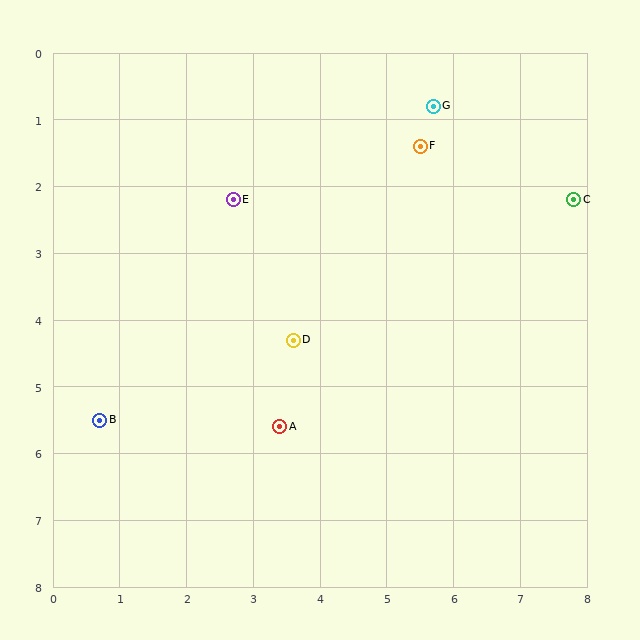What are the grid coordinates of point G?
Point G is at approximately (5.7, 0.8).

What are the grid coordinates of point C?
Point C is at approximately (7.8, 2.2).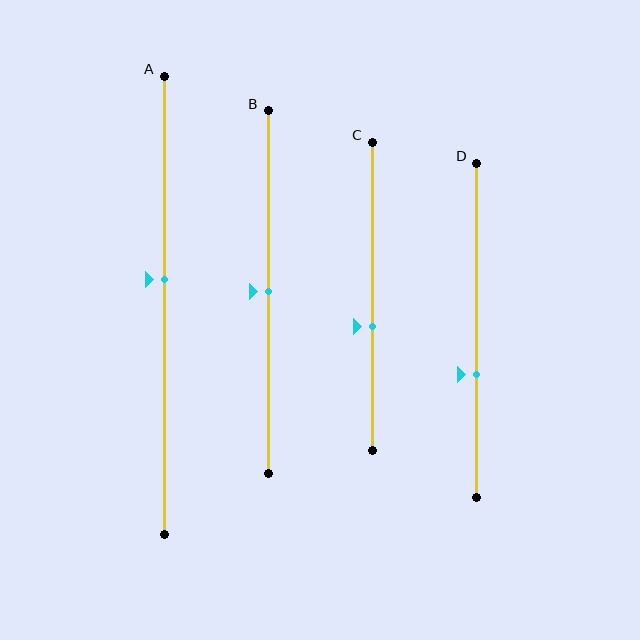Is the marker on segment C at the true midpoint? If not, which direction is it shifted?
No, the marker on segment C is shifted downward by about 10% of the segment length.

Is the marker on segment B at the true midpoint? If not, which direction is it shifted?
Yes, the marker on segment B is at the true midpoint.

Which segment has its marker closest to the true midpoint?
Segment B has its marker closest to the true midpoint.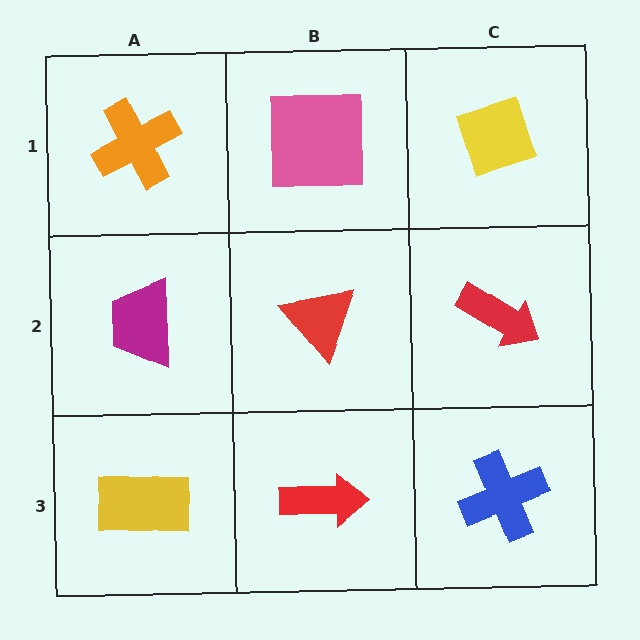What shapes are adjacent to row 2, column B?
A pink square (row 1, column B), a red arrow (row 3, column B), a magenta trapezoid (row 2, column A), a red arrow (row 2, column C).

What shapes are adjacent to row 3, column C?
A red arrow (row 2, column C), a red arrow (row 3, column B).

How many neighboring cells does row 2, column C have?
3.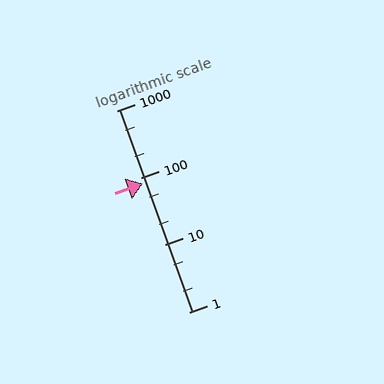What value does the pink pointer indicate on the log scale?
The pointer indicates approximately 82.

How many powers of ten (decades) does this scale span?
The scale spans 3 decades, from 1 to 1000.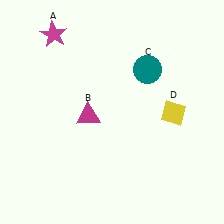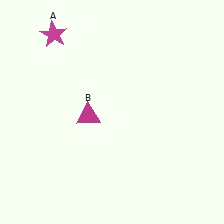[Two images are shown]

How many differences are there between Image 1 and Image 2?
There are 2 differences between the two images.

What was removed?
The yellow diamond (D), the teal circle (C) were removed in Image 2.